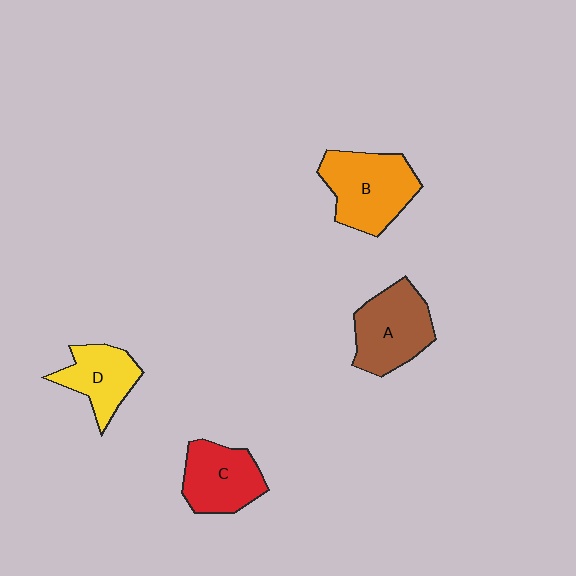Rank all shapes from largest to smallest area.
From largest to smallest: B (orange), A (brown), C (red), D (yellow).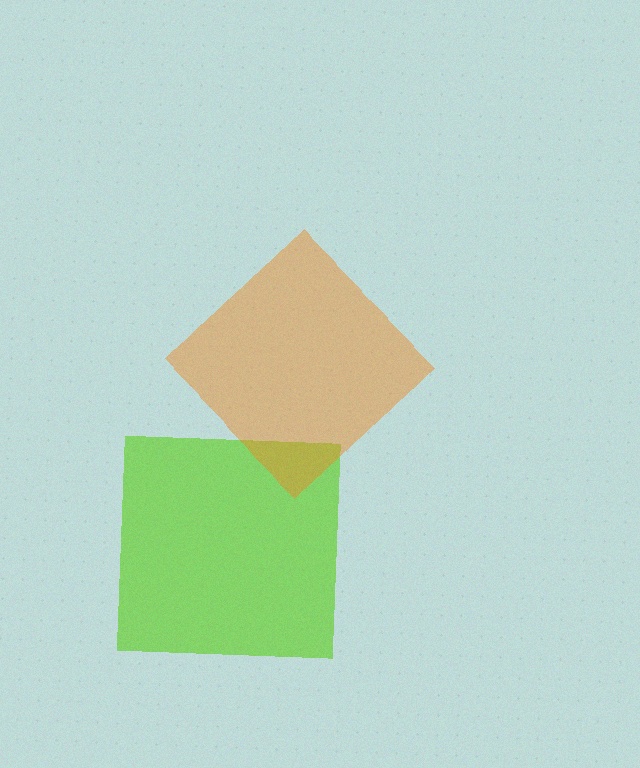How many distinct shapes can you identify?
There are 2 distinct shapes: a lime square, an orange diamond.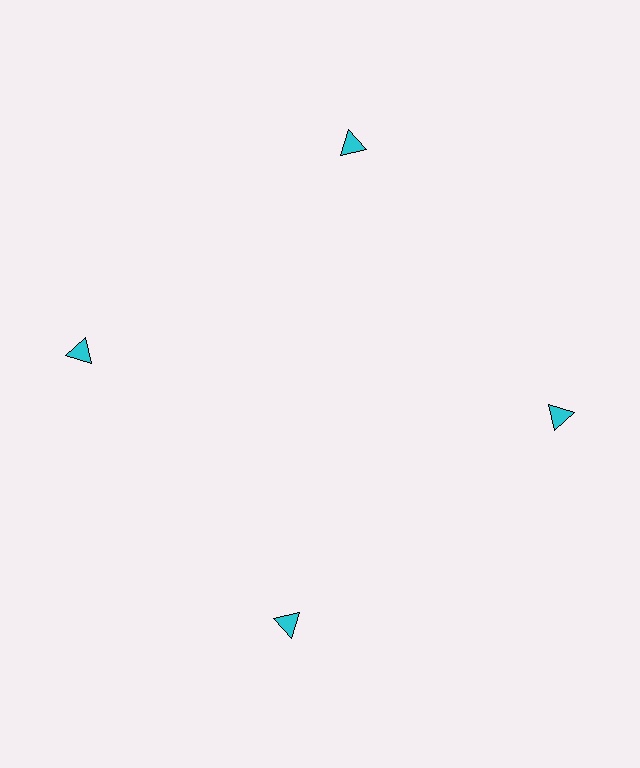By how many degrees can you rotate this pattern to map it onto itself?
The pattern maps onto itself every 90 degrees of rotation.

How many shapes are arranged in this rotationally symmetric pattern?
There are 4 shapes, arranged in 4 groups of 1.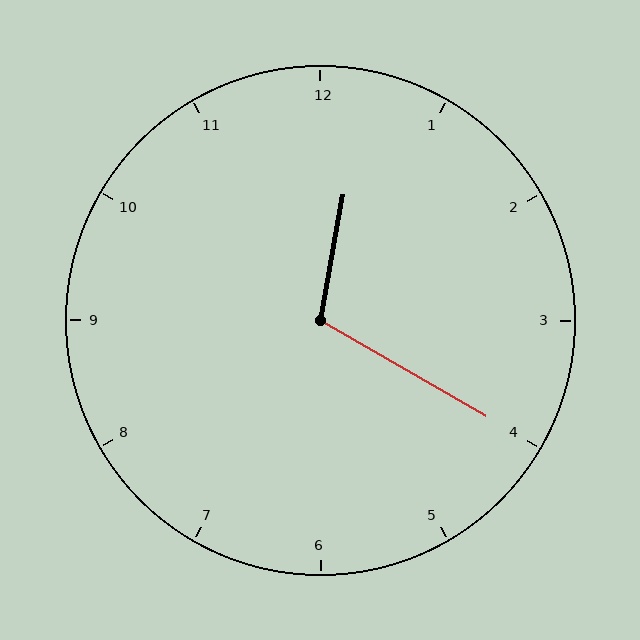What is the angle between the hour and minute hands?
Approximately 110 degrees.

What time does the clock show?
12:20.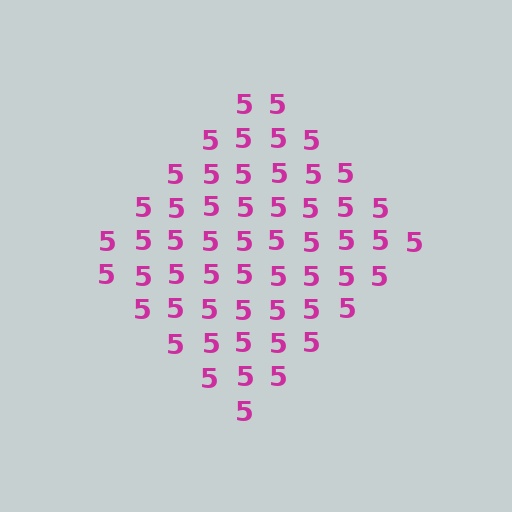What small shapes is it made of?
It is made of small digit 5's.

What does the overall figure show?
The overall figure shows a diamond.